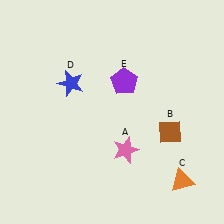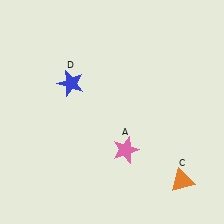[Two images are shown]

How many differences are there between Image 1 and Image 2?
There are 2 differences between the two images.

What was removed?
The purple pentagon (E), the brown diamond (B) were removed in Image 2.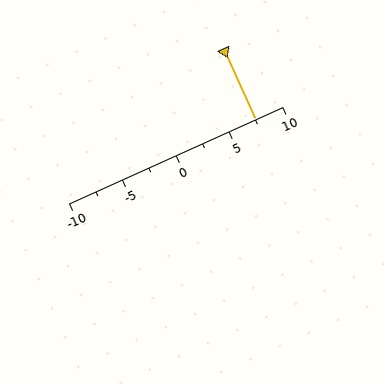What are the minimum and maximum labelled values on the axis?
The axis runs from -10 to 10.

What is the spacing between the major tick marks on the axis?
The major ticks are spaced 5 apart.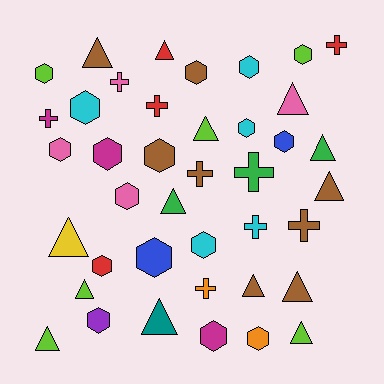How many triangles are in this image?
There are 14 triangles.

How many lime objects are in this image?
There are 6 lime objects.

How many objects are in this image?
There are 40 objects.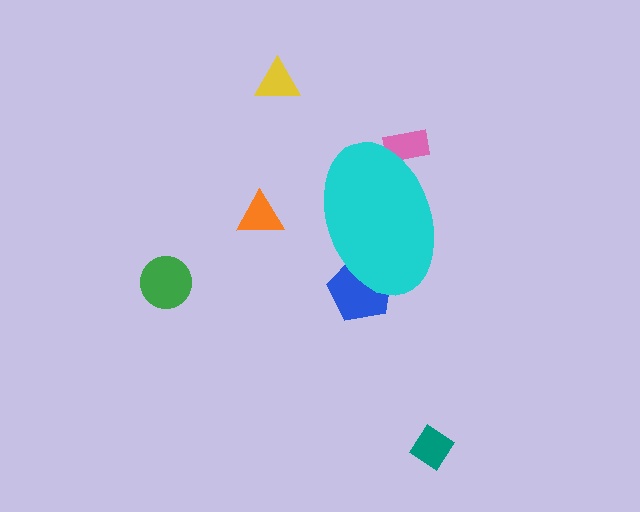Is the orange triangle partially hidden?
No, the orange triangle is fully visible.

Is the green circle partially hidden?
No, the green circle is fully visible.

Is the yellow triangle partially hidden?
No, the yellow triangle is fully visible.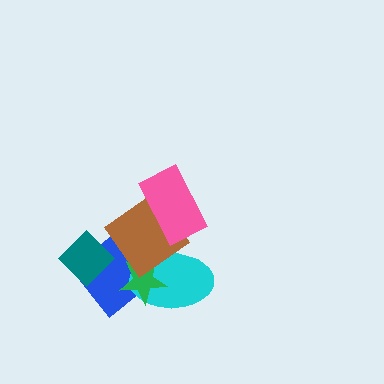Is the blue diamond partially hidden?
Yes, it is partially covered by another shape.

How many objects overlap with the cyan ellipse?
3 objects overlap with the cyan ellipse.